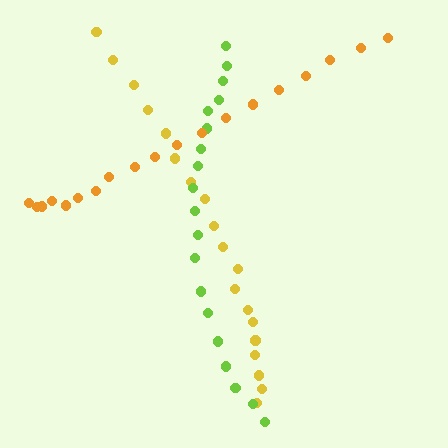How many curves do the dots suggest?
There are 3 distinct paths.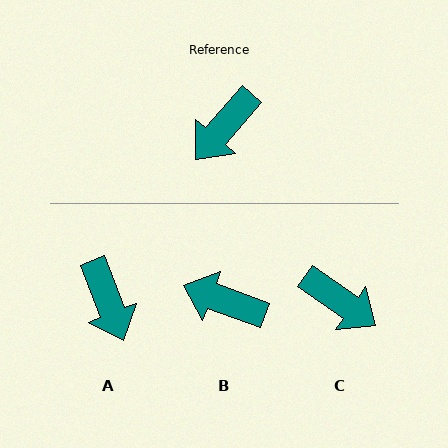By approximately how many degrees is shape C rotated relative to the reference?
Approximately 95 degrees counter-clockwise.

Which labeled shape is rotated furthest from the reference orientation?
C, about 95 degrees away.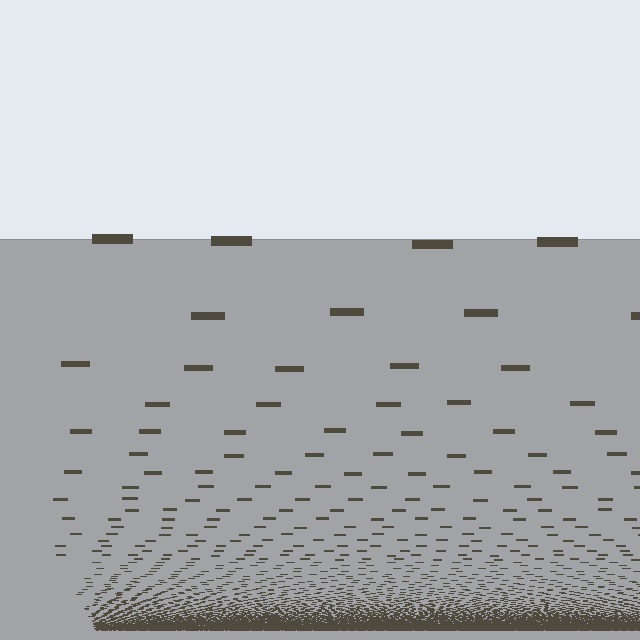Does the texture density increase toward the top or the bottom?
Density increases toward the bottom.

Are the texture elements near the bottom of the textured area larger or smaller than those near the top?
Smaller. The gradient is inverted — elements near the bottom are smaller and denser.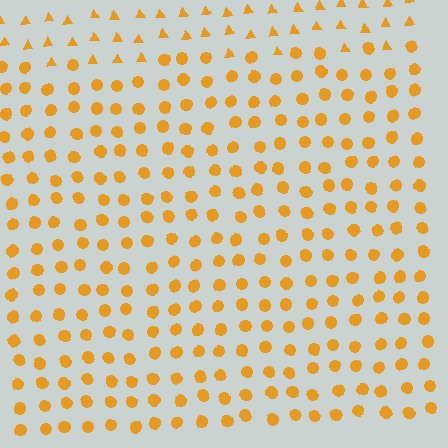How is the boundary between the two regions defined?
The boundary is defined by a change in element shape: circles inside vs. triangles outside. All elements share the same color and spacing.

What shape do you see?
I see a rectangle.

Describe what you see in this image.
The image is filled with small orange elements arranged in a uniform grid. A rectangle-shaped region contains circles, while the surrounding area contains triangles. The boundary is defined purely by the change in element shape.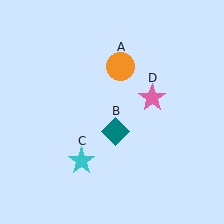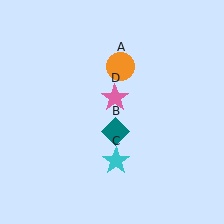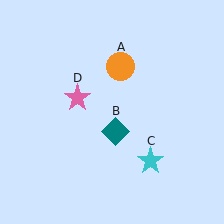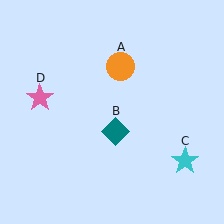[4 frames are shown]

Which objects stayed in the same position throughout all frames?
Orange circle (object A) and teal diamond (object B) remained stationary.